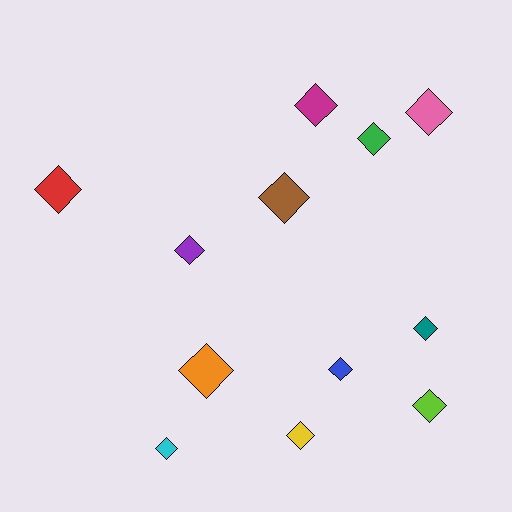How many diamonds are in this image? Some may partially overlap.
There are 12 diamonds.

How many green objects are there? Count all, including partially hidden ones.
There is 1 green object.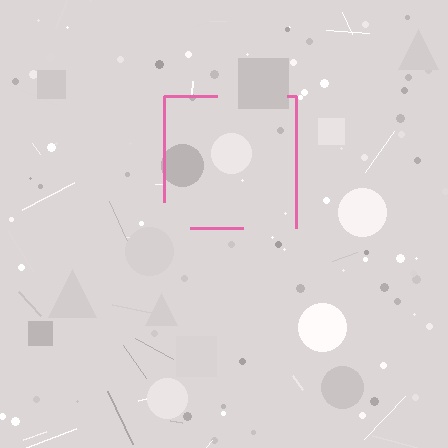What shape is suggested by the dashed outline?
The dashed outline suggests a square.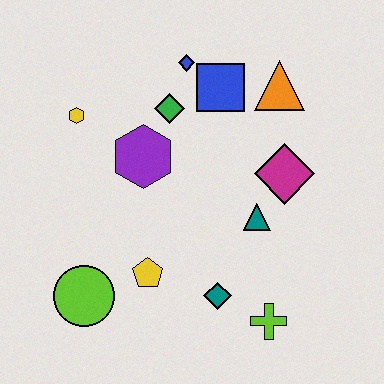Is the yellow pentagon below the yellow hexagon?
Yes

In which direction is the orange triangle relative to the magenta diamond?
The orange triangle is above the magenta diamond.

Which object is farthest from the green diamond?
The lime cross is farthest from the green diamond.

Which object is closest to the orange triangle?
The blue square is closest to the orange triangle.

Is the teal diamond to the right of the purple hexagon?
Yes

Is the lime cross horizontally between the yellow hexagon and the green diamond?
No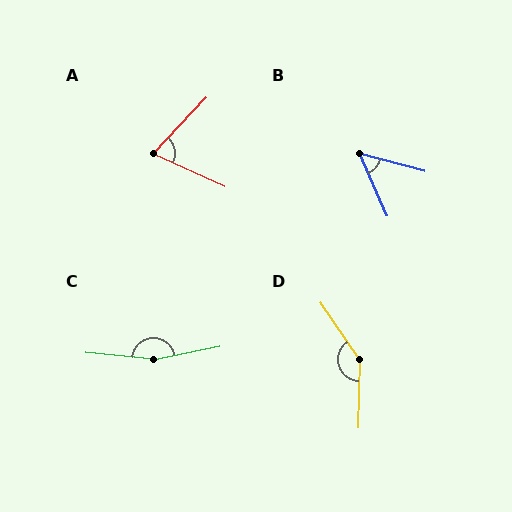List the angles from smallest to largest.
B (51°), A (71°), D (144°), C (163°).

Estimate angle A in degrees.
Approximately 71 degrees.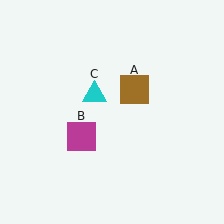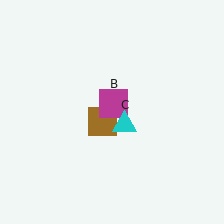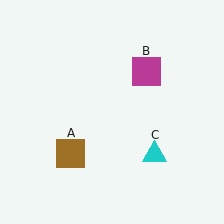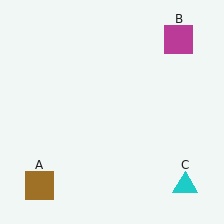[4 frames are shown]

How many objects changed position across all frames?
3 objects changed position: brown square (object A), magenta square (object B), cyan triangle (object C).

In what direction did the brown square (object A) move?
The brown square (object A) moved down and to the left.